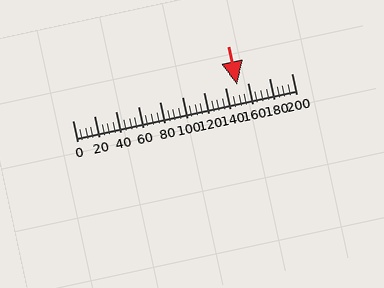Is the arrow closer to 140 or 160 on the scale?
The arrow is closer to 160.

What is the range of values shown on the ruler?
The ruler shows values from 0 to 200.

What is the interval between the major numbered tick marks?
The major tick marks are spaced 20 units apart.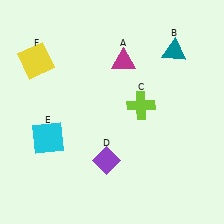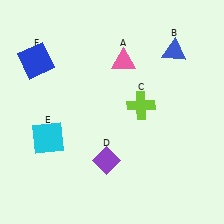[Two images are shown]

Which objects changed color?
A changed from magenta to pink. B changed from teal to blue. F changed from yellow to blue.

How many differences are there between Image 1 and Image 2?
There are 3 differences between the two images.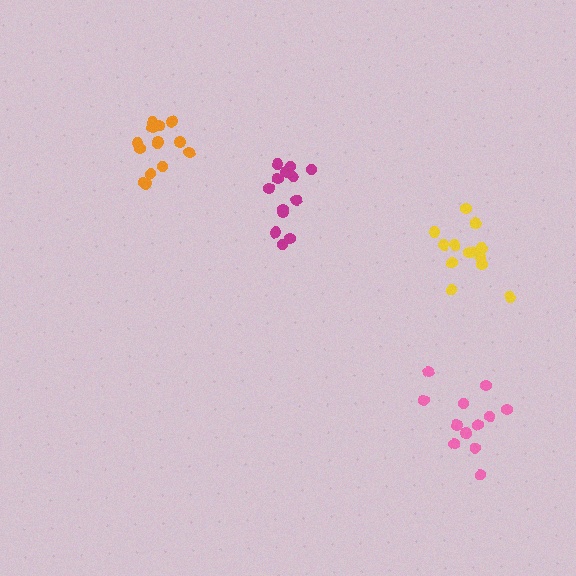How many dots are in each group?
Group 1: 14 dots, Group 2: 13 dots, Group 3: 13 dots, Group 4: 13 dots (53 total).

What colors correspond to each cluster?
The clusters are colored: orange, magenta, yellow, pink.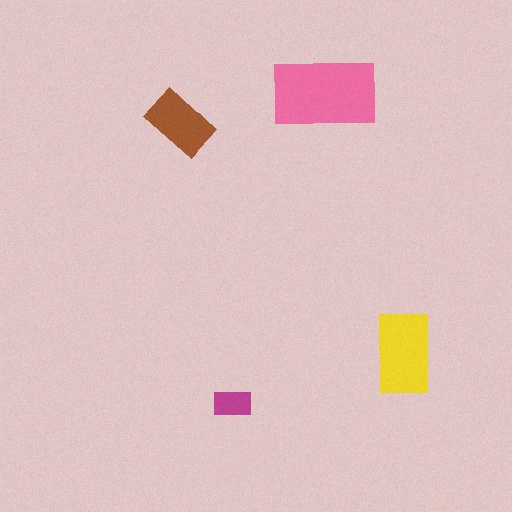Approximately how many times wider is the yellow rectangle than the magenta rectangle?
About 2 times wider.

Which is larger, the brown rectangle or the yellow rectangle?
The yellow one.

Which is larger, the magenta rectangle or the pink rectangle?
The pink one.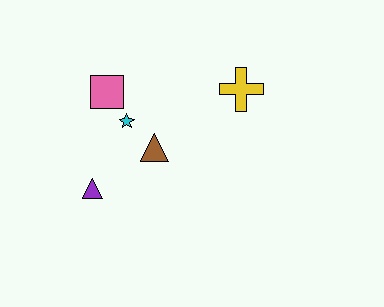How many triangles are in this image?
There are 2 triangles.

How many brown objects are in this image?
There is 1 brown object.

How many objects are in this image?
There are 5 objects.